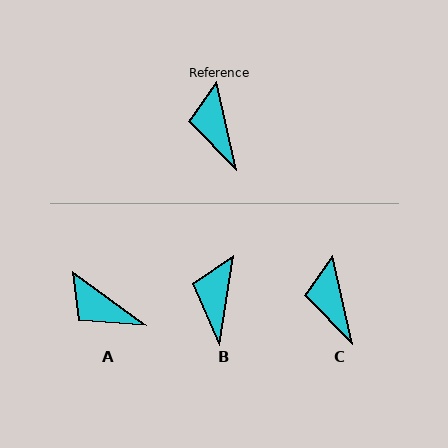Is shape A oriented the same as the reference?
No, it is off by about 42 degrees.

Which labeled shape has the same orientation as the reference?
C.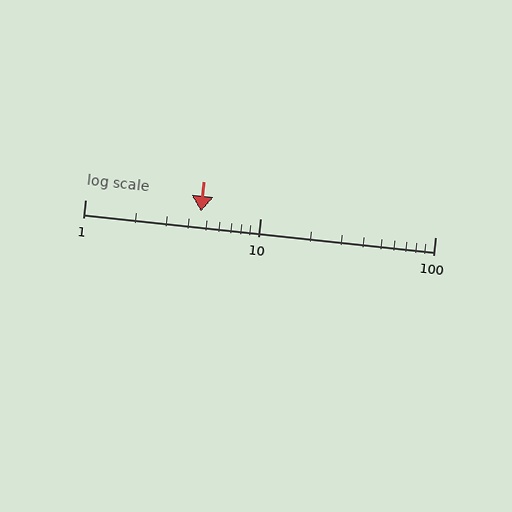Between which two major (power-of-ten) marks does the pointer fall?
The pointer is between 1 and 10.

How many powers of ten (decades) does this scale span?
The scale spans 2 decades, from 1 to 100.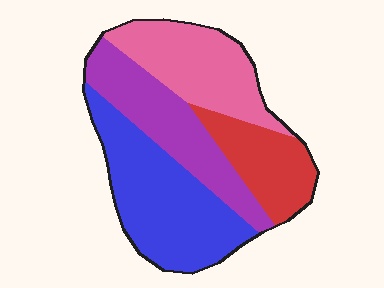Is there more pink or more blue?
Blue.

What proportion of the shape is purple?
Purple takes up about one quarter (1/4) of the shape.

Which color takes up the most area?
Blue, at roughly 35%.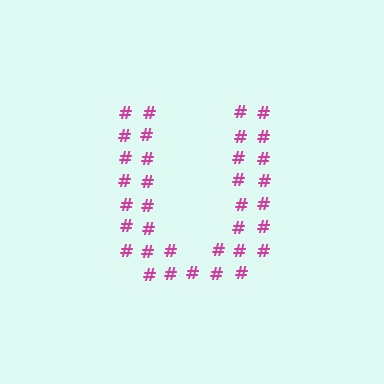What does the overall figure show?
The overall figure shows the letter U.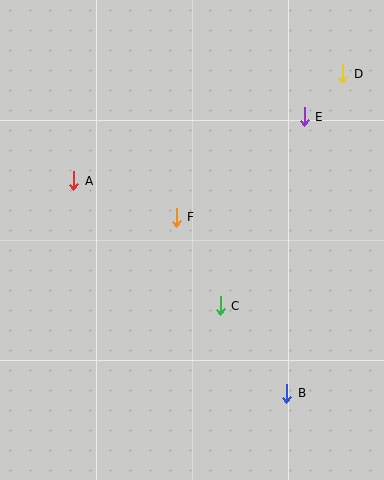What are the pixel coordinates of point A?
Point A is at (74, 181).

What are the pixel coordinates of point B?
Point B is at (287, 393).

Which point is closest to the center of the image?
Point F at (176, 217) is closest to the center.